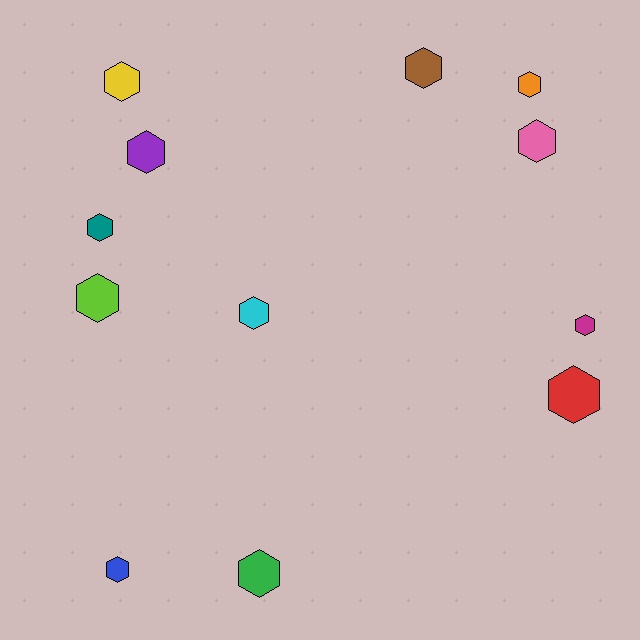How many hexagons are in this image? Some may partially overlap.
There are 12 hexagons.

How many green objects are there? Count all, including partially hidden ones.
There is 1 green object.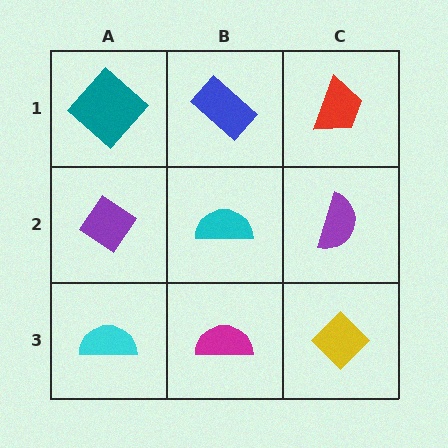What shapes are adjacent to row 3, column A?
A purple diamond (row 2, column A), a magenta semicircle (row 3, column B).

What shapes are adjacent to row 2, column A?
A teal diamond (row 1, column A), a cyan semicircle (row 3, column A), a cyan semicircle (row 2, column B).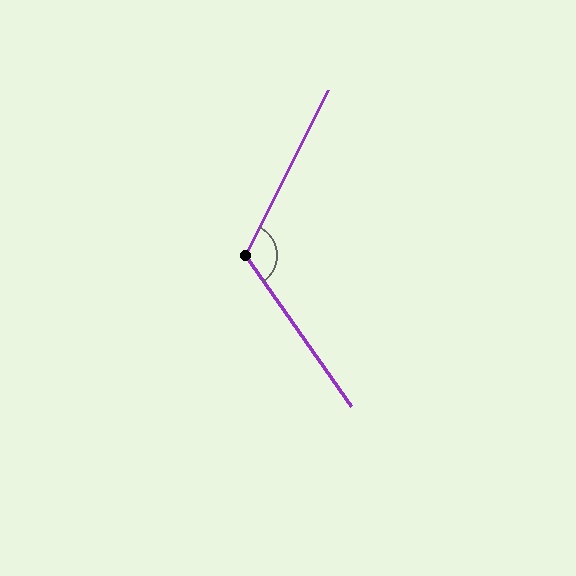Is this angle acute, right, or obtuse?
It is obtuse.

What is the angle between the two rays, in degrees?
Approximately 118 degrees.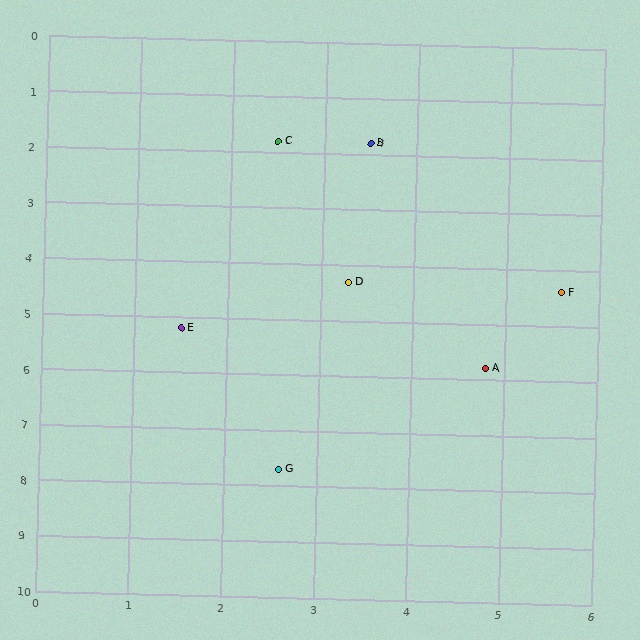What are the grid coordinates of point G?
Point G is at approximately (2.6, 7.7).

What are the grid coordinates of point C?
Point C is at approximately (2.5, 1.8).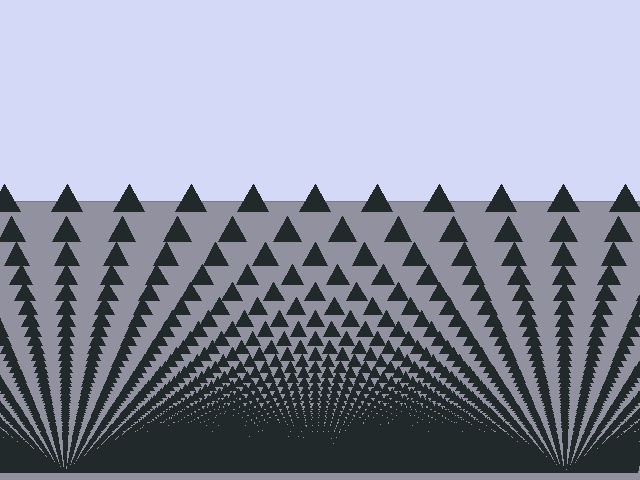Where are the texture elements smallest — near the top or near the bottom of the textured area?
Near the bottom.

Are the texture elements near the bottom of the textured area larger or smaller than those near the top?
Smaller. The gradient is inverted — elements near the bottom are smaller and denser.